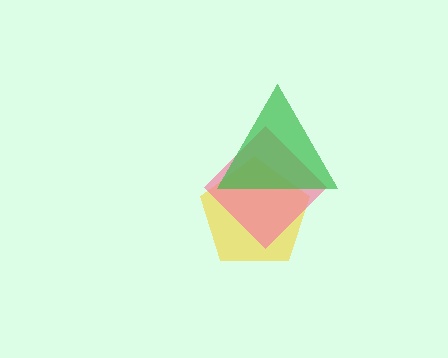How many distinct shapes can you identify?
There are 3 distinct shapes: a yellow pentagon, a pink diamond, a green triangle.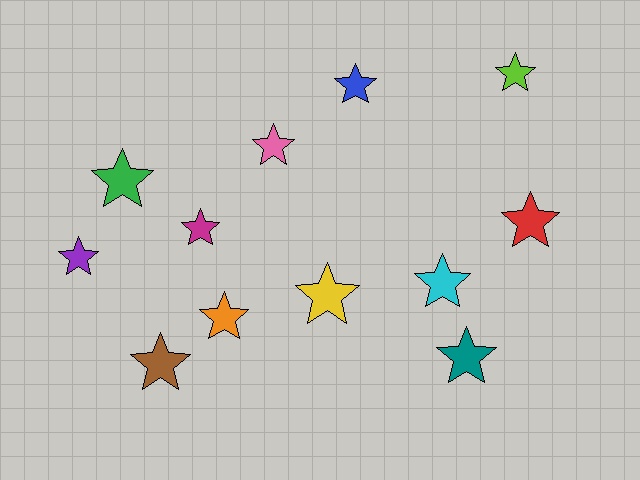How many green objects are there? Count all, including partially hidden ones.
There is 1 green object.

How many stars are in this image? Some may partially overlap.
There are 12 stars.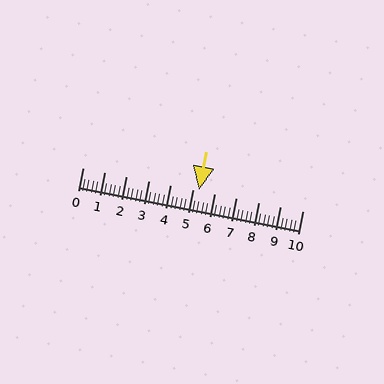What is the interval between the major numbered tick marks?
The major tick marks are spaced 1 units apart.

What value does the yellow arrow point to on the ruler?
The yellow arrow points to approximately 5.3.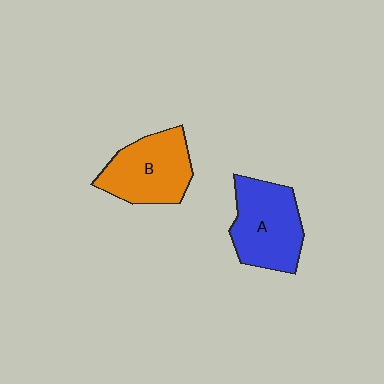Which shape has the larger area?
Shape A (blue).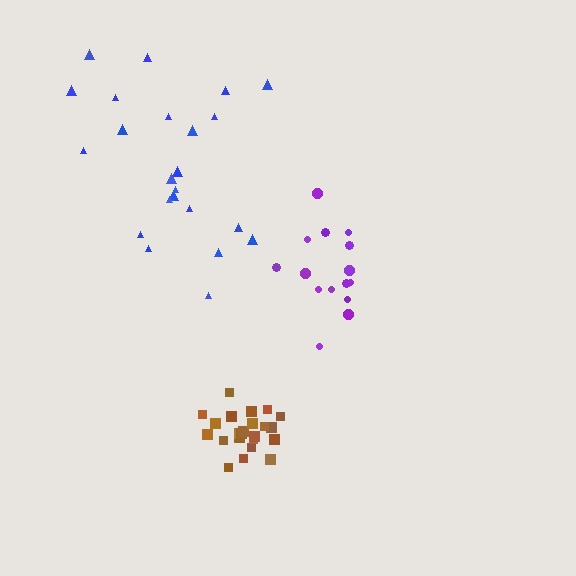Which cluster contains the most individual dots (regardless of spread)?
Brown (24).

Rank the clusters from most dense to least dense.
brown, purple, blue.